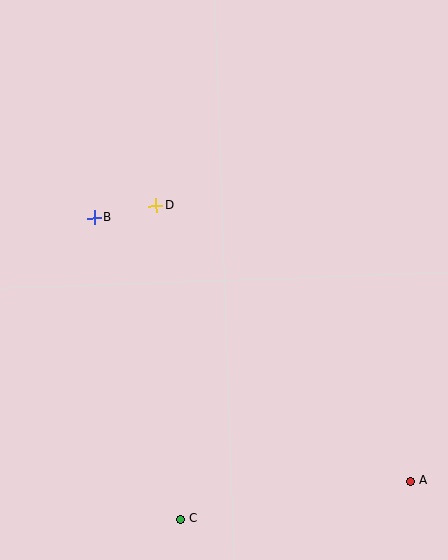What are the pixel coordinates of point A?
Point A is at (410, 481).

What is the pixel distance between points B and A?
The distance between B and A is 412 pixels.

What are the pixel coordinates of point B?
Point B is at (94, 218).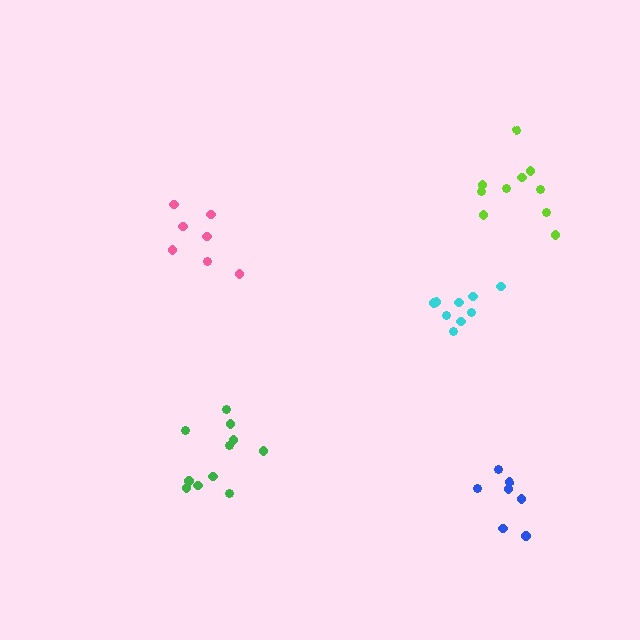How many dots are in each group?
Group 1: 7 dots, Group 2: 7 dots, Group 3: 11 dots, Group 4: 9 dots, Group 5: 10 dots (44 total).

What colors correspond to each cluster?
The clusters are colored: pink, blue, green, cyan, lime.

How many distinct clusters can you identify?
There are 5 distinct clusters.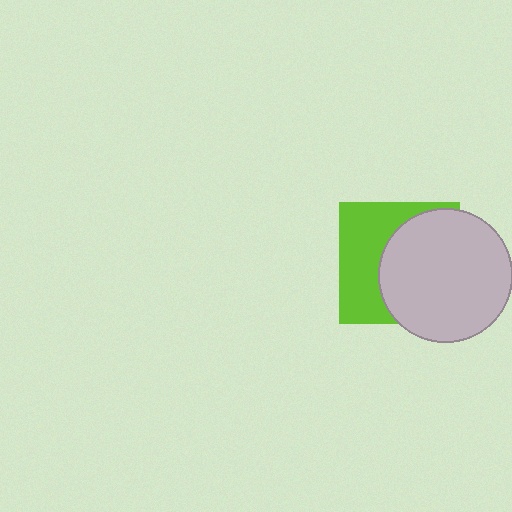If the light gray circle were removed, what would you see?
You would see the complete lime square.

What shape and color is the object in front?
The object in front is a light gray circle.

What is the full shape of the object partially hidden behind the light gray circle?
The partially hidden object is a lime square.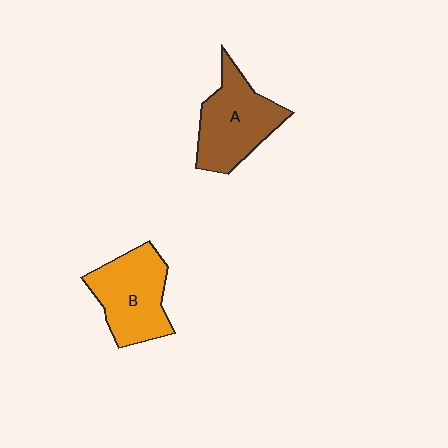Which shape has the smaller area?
Shape B (orange).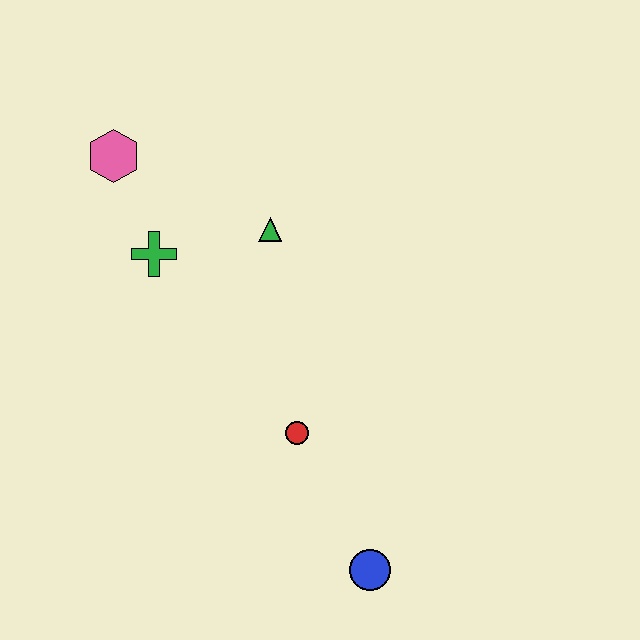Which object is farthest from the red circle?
The pink hexagon is farthest from the red circle.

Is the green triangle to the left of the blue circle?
Yes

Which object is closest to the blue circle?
The red circle is closest to the blue circle.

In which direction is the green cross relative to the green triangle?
The green cross is to the left of the green triangle.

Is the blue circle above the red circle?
No